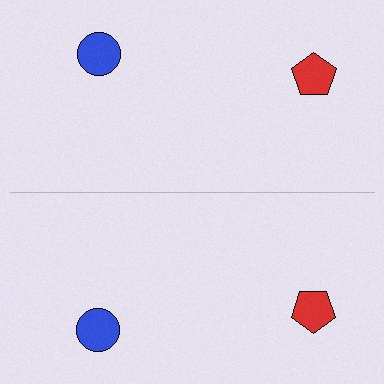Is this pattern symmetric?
Yes, this pattern has bilateral (reflection) symmetry.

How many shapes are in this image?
There are 4 shapes in this image.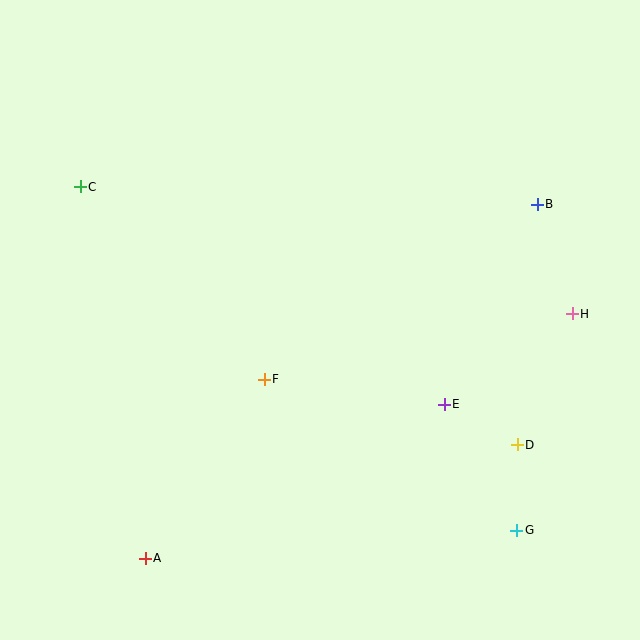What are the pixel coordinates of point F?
Point F is at (264, 379).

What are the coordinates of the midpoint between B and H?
The midpoint between B and H is at (555, 259).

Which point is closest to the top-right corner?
Point B is closest to the top-right corner.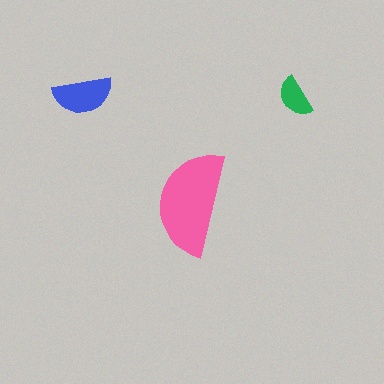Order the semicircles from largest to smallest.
the pink one, the blue one, the green one.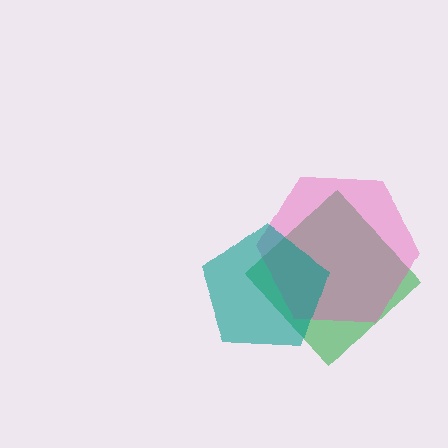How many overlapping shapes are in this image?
There are 3 overlapping shapes in the image.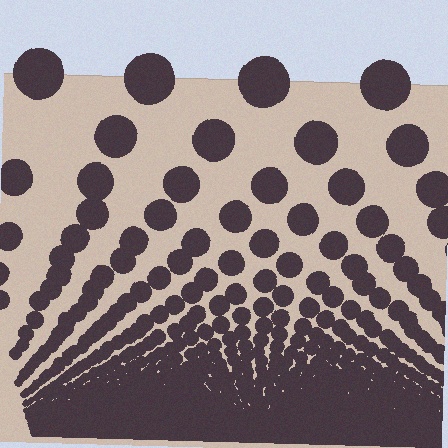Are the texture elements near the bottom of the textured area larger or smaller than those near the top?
Smaller. The gradient is inverted — elements near the bottom are smaller and denser.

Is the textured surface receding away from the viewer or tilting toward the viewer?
The surface appears to tilt toward the viewer. Texture elements get larger and sparser toward the top.